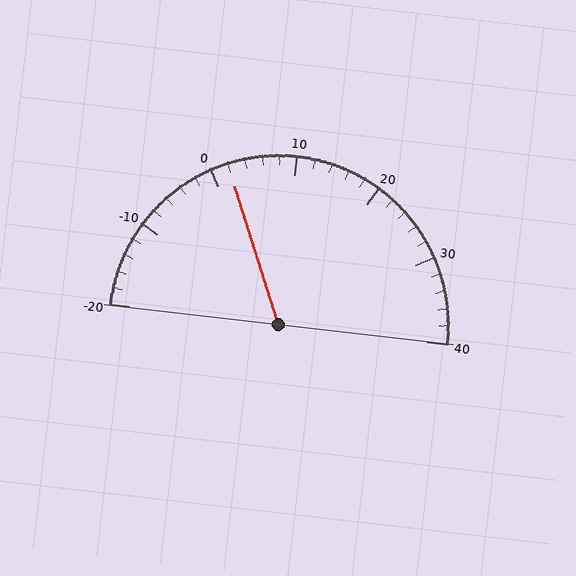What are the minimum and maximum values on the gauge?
The gauge ranges from -20 to 40.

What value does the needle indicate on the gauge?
The needle indicates approximately 2.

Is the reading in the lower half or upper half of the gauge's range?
The reading is in the lower half of the range (-20 to 40).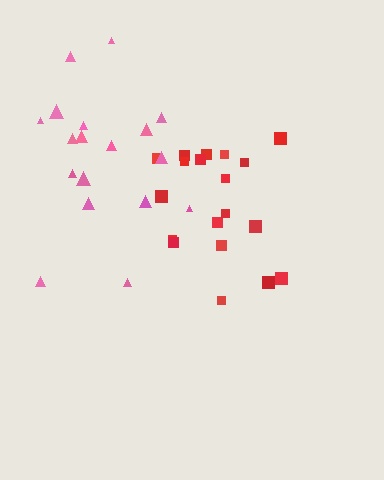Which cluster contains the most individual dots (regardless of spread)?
Red (19).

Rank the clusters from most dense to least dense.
red, pink.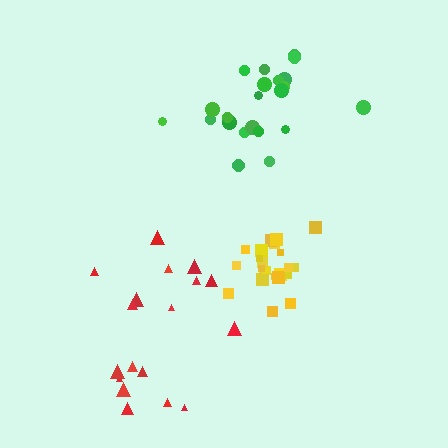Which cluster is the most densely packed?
Yellow.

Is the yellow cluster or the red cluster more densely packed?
Yellow.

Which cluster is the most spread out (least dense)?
Red.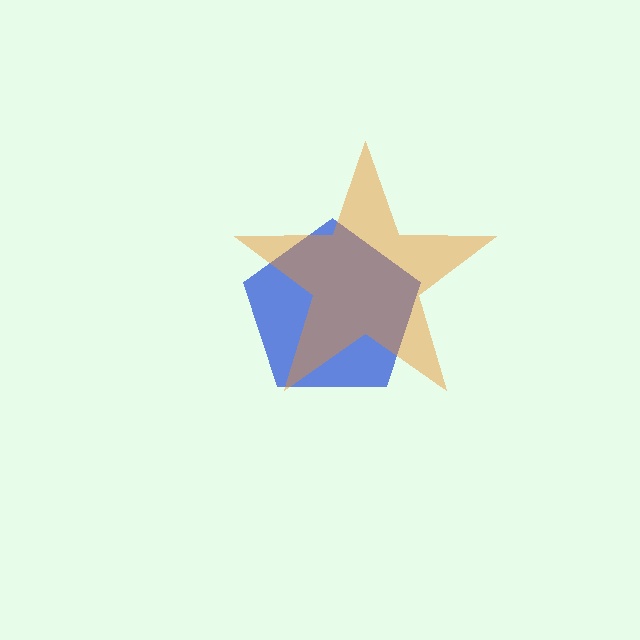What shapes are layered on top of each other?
The layered shapes are: a blue pentagon, an orange star.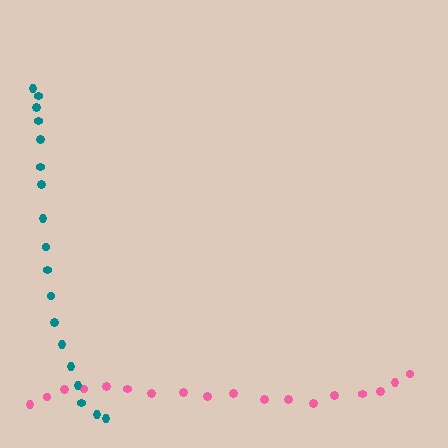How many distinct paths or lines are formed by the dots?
There are 2 distinct paths.